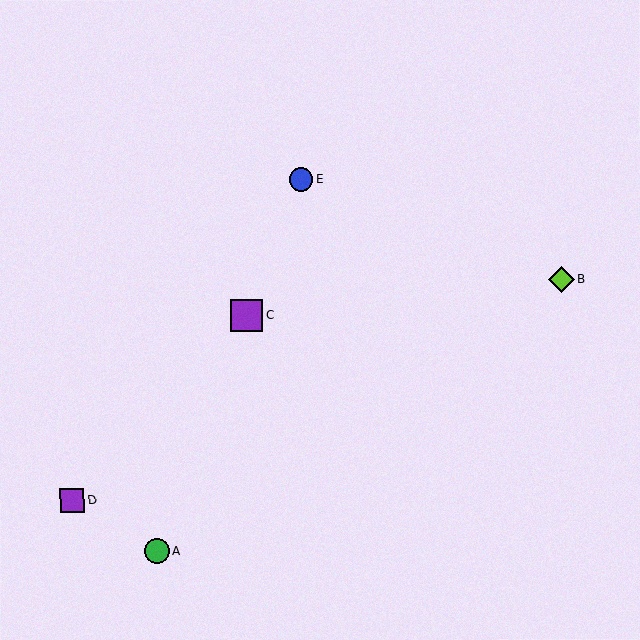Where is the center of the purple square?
The center of the purple square is at (247, 316).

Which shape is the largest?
The purple square (labeled C) is the largest.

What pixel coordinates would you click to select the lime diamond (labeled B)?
Click at (561, 280) to select the lime diamond B.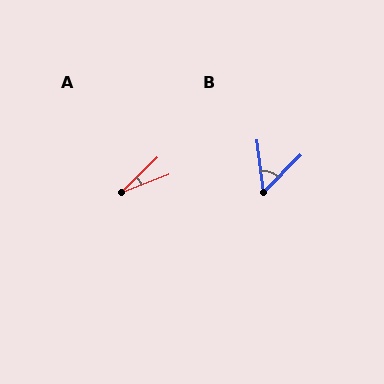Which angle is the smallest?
A, at approximately 23 degrees.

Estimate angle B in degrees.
Approximately 53 degrees.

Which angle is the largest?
B, at approximately 53 degrees.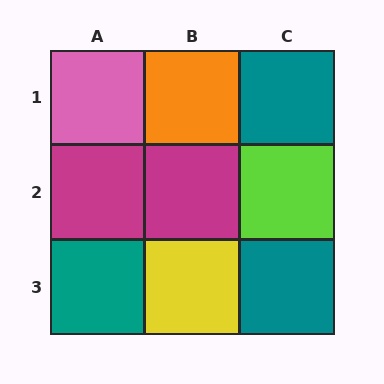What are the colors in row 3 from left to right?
Teal, yellow, teal.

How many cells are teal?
3 cells are teal.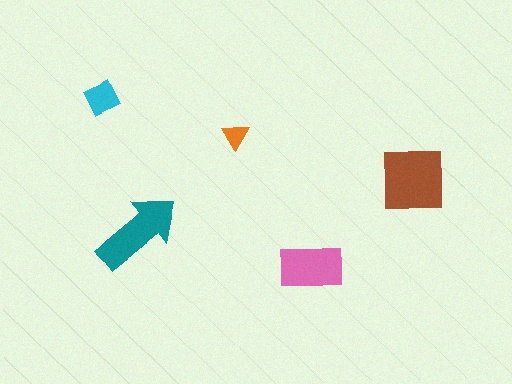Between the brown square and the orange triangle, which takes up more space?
The brown square.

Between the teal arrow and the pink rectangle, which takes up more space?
The teal arrow.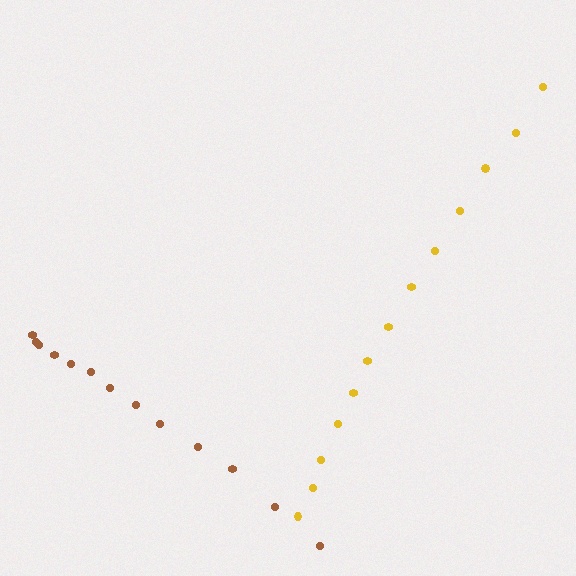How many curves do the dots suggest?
There are 2 distinct paths.